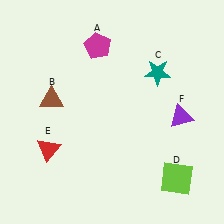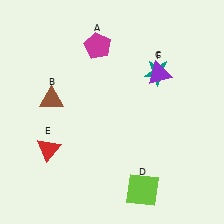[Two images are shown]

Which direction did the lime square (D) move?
The lime square (D) moved left.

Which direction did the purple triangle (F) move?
The purple triangle (F) moved up.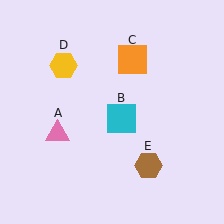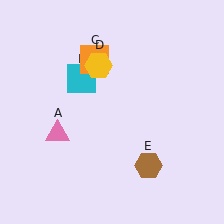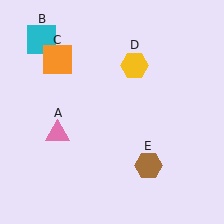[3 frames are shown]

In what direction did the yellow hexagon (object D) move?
The yellow hexagon (object D) moved right.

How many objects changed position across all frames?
3 objects changed position: cyan square (object B), orange square (object C), yellow hexagon (object D).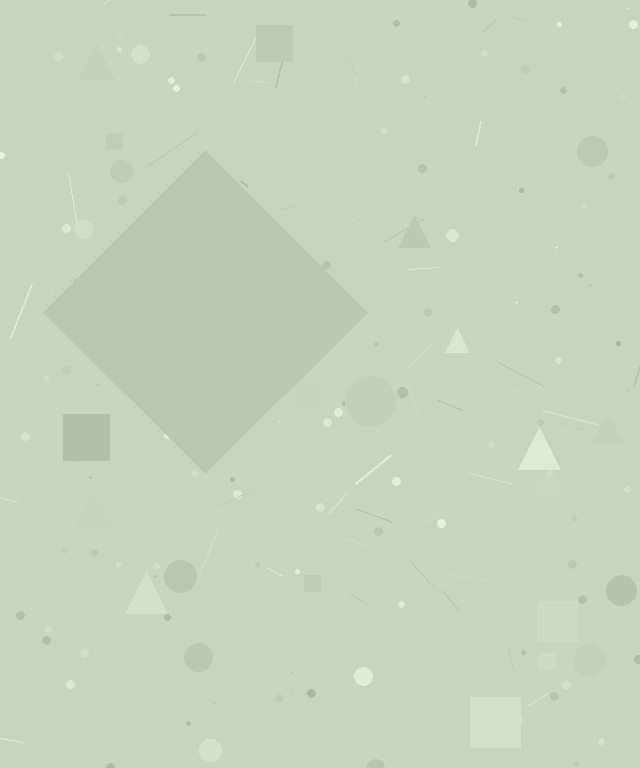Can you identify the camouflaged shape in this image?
The camouflaged shape is a diamond.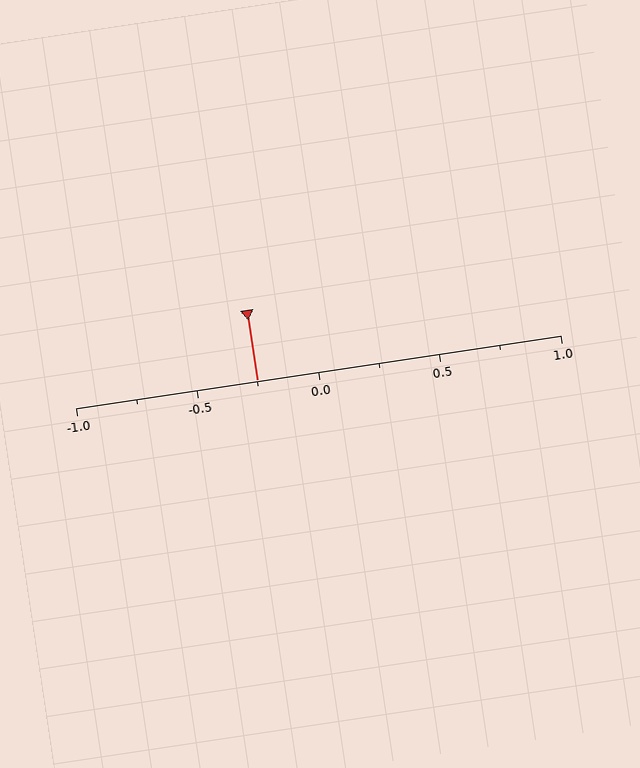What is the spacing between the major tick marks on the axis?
The major ticks are spaced 0.5 apart.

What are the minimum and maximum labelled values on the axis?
The axis runs from -1.0 to 1.0.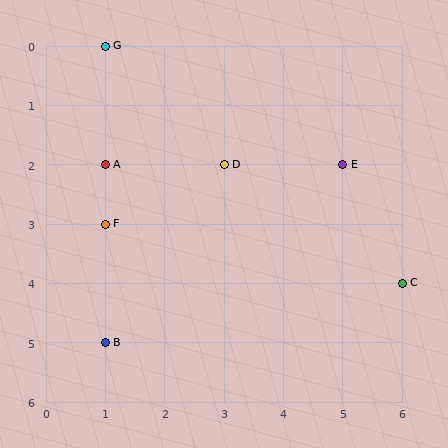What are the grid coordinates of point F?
Point F is at grid coordinates (1, 3).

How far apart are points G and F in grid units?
Points G and F are 3 rows apart.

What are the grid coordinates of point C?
Point C is at grid coordinates (6, 4).